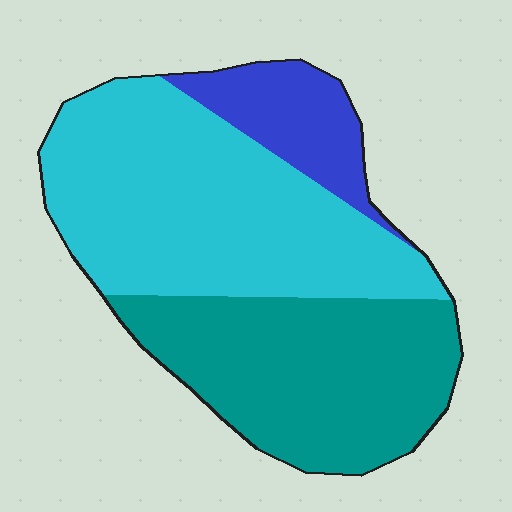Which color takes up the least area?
Blue, at roughly 15%.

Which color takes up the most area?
Cyan, at roughly 50%.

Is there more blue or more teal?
Teal.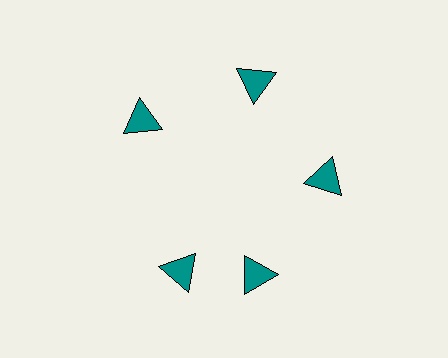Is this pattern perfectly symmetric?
No. The 5 teal triangles are arranged in a ring, but one element near the 8 o'clock position is rotated out of alignment along the ring, breaking the 5-fold rotational symmetry.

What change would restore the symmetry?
The symmetry would be restored by rotating it back into even spacing with its neighbors so that all 5 triangles sit at equal angles and equal distance from the center.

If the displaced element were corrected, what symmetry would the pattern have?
It would have 5-fold rotational symmetry — the pattern would map onto itself every 72 degrees.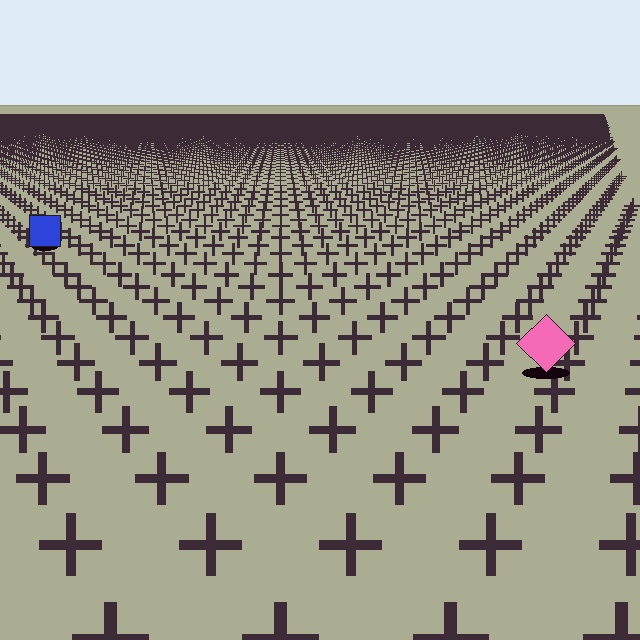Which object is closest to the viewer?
The pink diamond is closest. The texture marks near it are larger and more spread out.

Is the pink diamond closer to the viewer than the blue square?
Yes. The pink diamond is closer — you can tell from the texture gradient: the ground texture is coarser near it.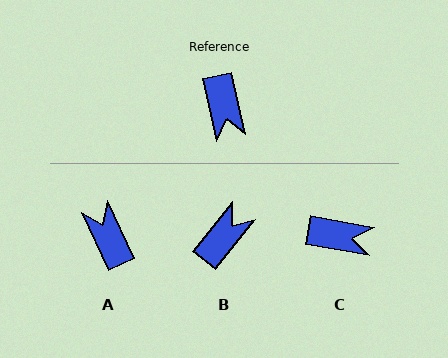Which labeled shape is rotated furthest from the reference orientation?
A, about 168 degrees away.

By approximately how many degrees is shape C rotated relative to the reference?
Approximately 67 degrees counter-clockwise.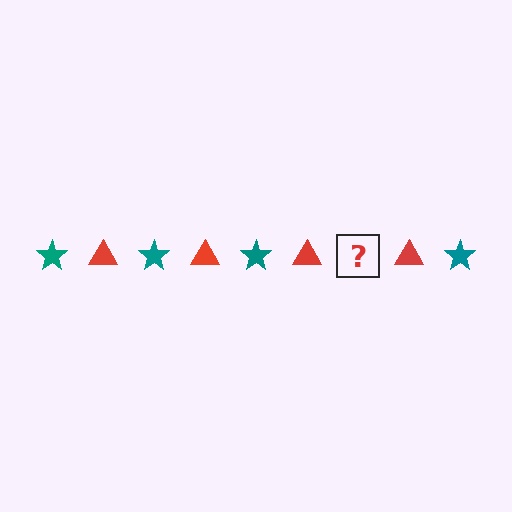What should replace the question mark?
The question mark should be replaced with a teal star.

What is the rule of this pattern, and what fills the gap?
The rule is that the pattern alternates between teal star and red triangle. The gap should be filled with a teal star.